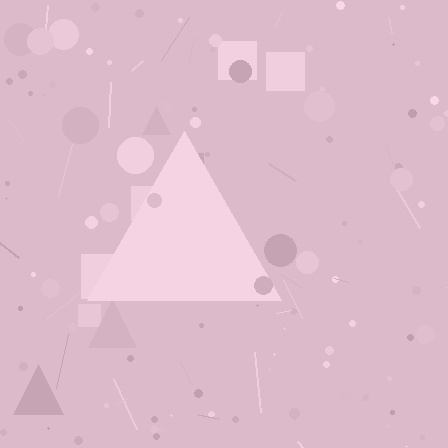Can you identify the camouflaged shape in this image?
The camouflaged shape is a triangle.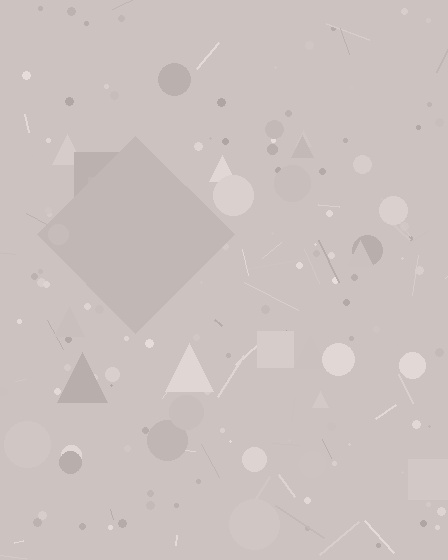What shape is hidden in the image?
A diamond is hidden in the image.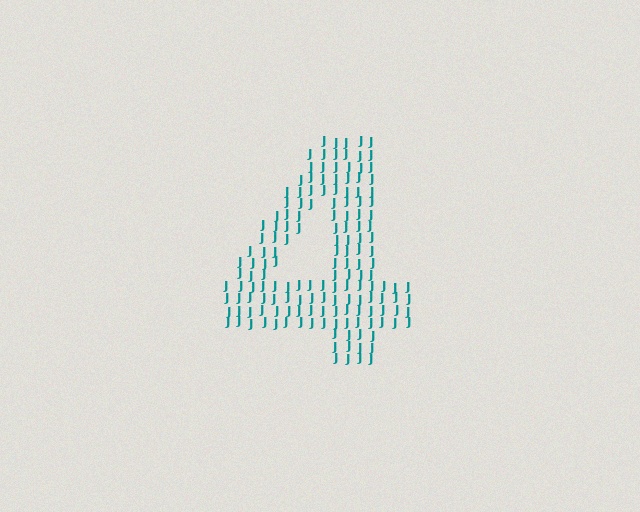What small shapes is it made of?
It is made of small letter J's.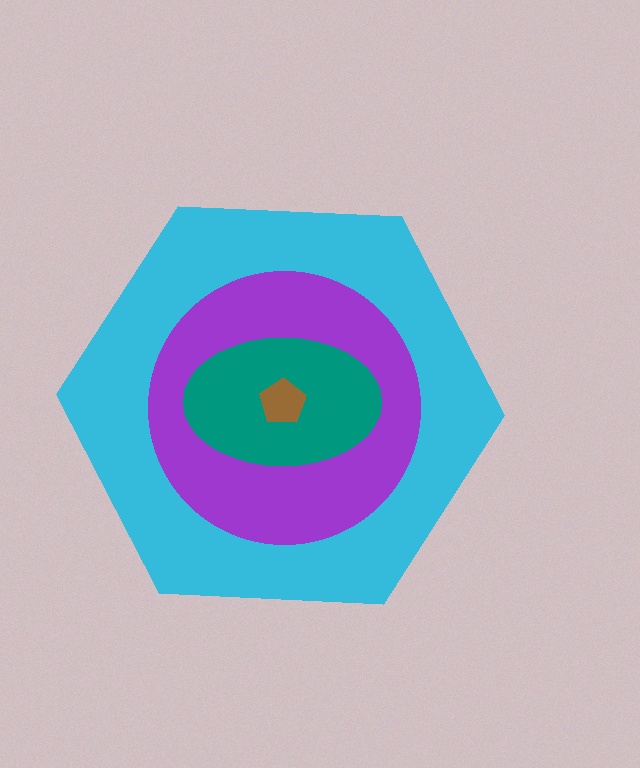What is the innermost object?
The brown pentagon.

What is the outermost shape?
The cyan hexagon.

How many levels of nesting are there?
4.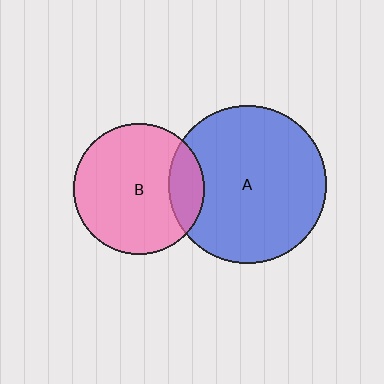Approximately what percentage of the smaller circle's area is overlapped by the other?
Approximately 20%.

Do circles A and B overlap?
Yes.